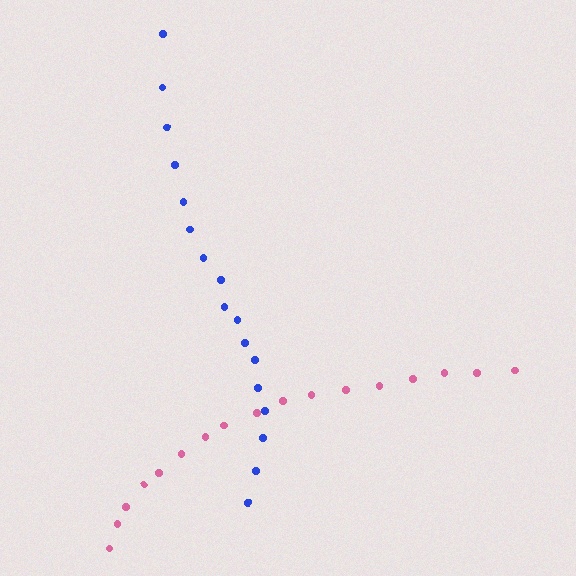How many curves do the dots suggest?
There are 2 distinct paths.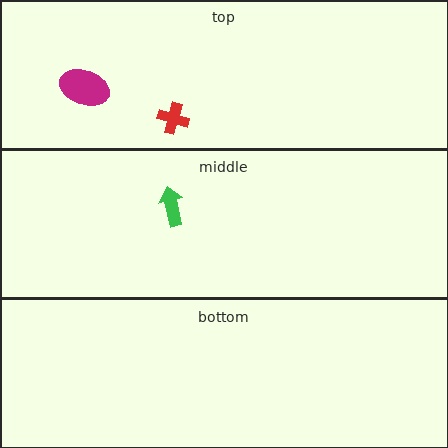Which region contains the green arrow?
The middle region.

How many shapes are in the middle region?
1.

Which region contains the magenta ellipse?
The top region.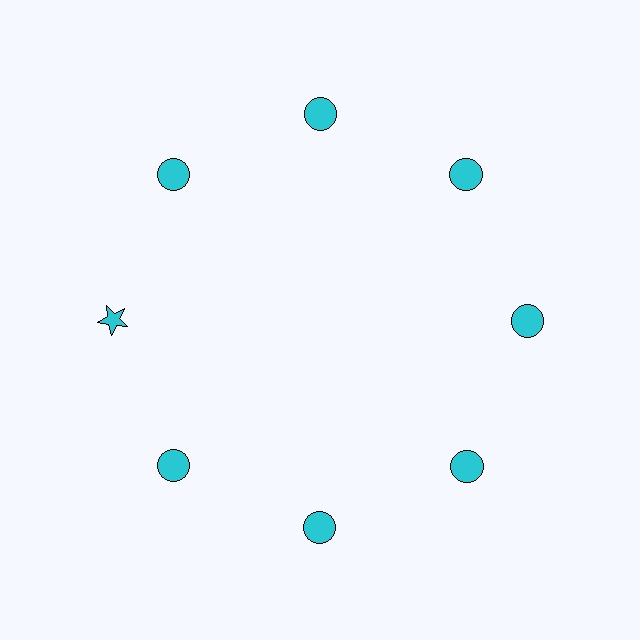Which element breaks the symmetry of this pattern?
The cyan star at roughly the 9 o'clock position breaks the symmetry. All other shapes are cyan circles.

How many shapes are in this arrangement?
There are 8 shapes arranged in a ring pattern.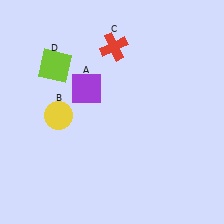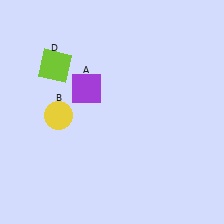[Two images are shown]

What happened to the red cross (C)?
The red cross (C) was removed in Image 2. It was in the top-right area of Image 1.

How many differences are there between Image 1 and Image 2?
There is 1 difference between the two images.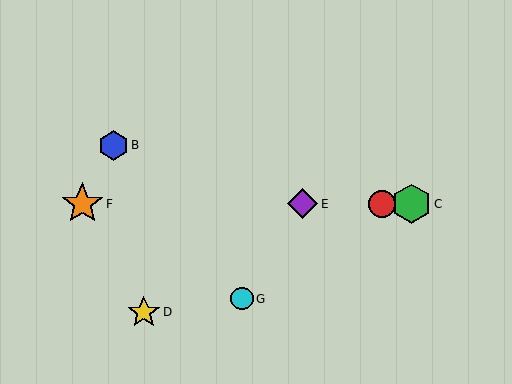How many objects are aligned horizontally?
4 objects (A, C, E, F) are aligned horizontally.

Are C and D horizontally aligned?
No, C is at y≈204 and D is at y≈312.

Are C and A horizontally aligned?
Yes, both are at y≈204.